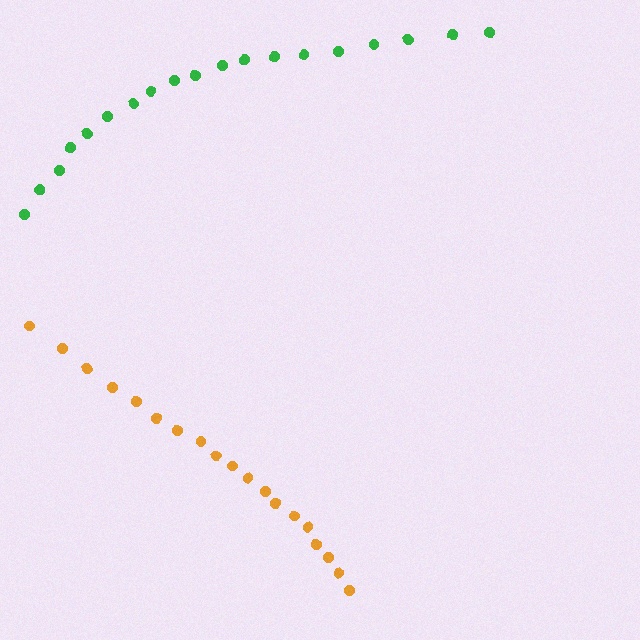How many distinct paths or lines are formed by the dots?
There are 2 distinct paths.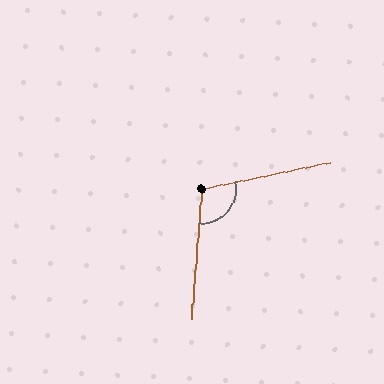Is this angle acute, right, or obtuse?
It is obtuse.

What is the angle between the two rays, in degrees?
Approximately 106 degrees.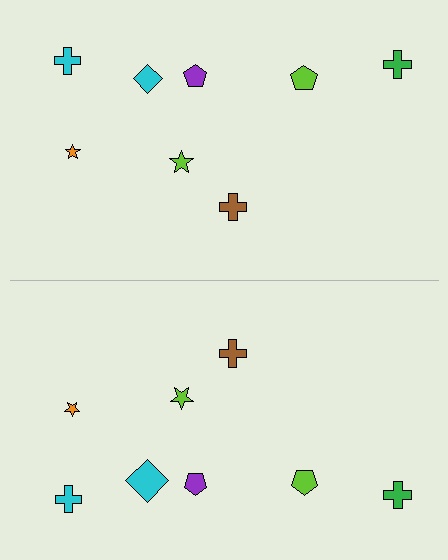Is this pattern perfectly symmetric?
No, the pattern is not perfectly symmetric. The cyan diamond on the bottom side has a different size than its mirror counterpart.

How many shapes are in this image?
There are 16 shapes in this image.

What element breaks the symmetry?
The cyan diamond on the bottom side has a different size than its mirror counterpart.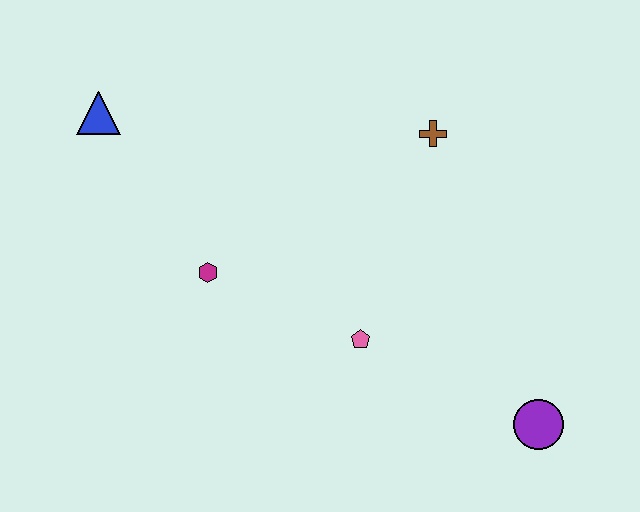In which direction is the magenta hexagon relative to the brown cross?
The magenta hexagon is to the left of the brown cross.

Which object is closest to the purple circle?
The pink pentagon is closest to the purple circle.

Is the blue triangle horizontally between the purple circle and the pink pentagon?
No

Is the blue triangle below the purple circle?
No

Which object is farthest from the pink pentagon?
The blue triangle is farthest from the pink pentagon.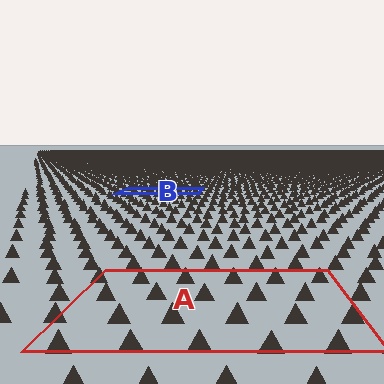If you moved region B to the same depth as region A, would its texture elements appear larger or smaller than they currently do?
They would appear larger. At a closer depth, the same texture elements are projected at a bigger on-screen size.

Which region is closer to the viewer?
Region A is closer. The texture elements there are larger and more spread out.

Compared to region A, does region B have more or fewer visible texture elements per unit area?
Region B has more texture elements per unit area — they are packed more densely because it is farther away.